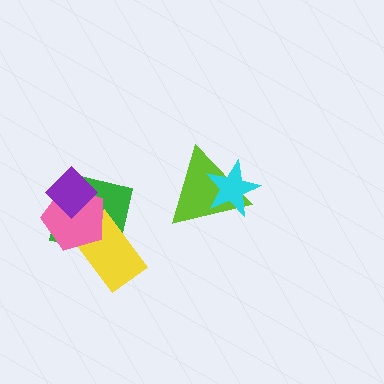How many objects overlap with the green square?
3 objects overlap with the green square.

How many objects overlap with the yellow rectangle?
2 objects overlap with the yellow rectangle.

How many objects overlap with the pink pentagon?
3 objects overlap with the pink pentagon.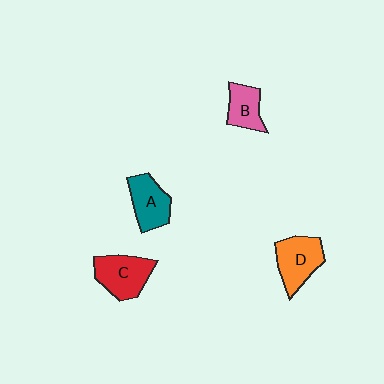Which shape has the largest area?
Shape C (red).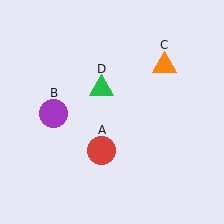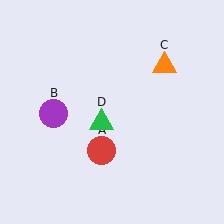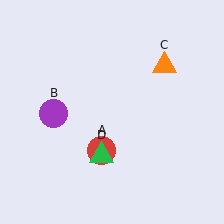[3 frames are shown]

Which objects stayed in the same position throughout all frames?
Red circle (object A) and purple circle (object B) and orange triangle (object C) remained stationary.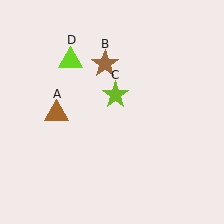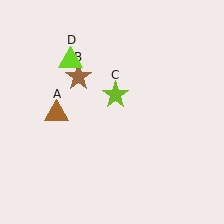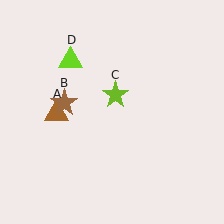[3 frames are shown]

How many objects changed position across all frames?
1 object changed position: brown star (object B).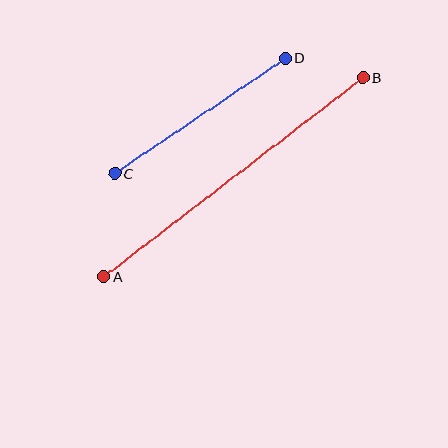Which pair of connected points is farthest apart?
Points A and B are farthest apart.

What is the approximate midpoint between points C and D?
The midpoint is at approximately (200, 116) pixels.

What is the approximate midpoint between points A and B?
The midpoint is at approximately (234, 177) pixels.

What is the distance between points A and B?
The distance is approximately 327 pixels.